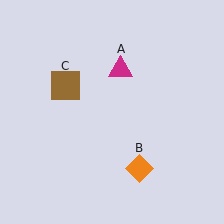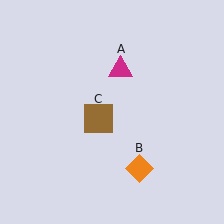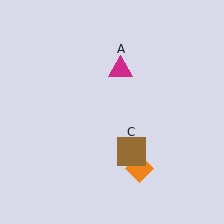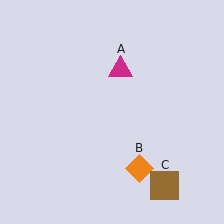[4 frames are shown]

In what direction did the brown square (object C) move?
The brown square (object C) moved down and to the right.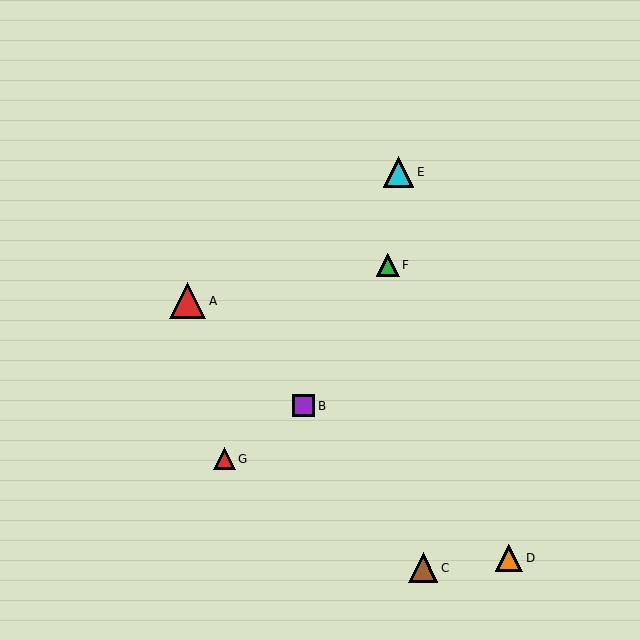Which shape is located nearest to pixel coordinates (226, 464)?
The red triangle (labeled G) at (224, 459) is nearest to that location.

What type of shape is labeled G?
Shape G is a red triangle.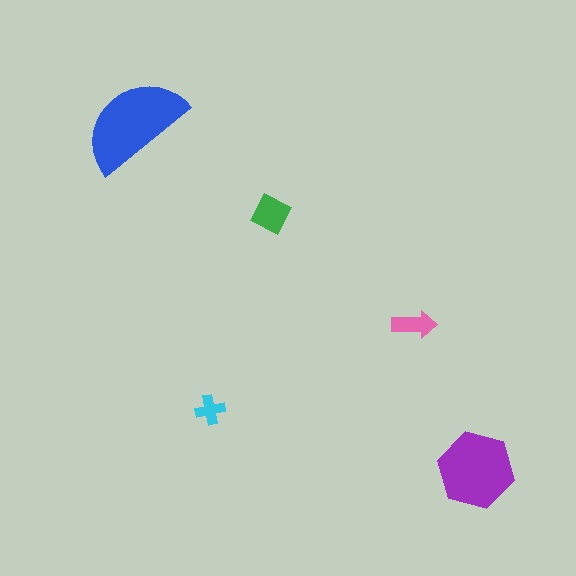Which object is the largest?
The blue semicircle.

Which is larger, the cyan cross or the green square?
The green square.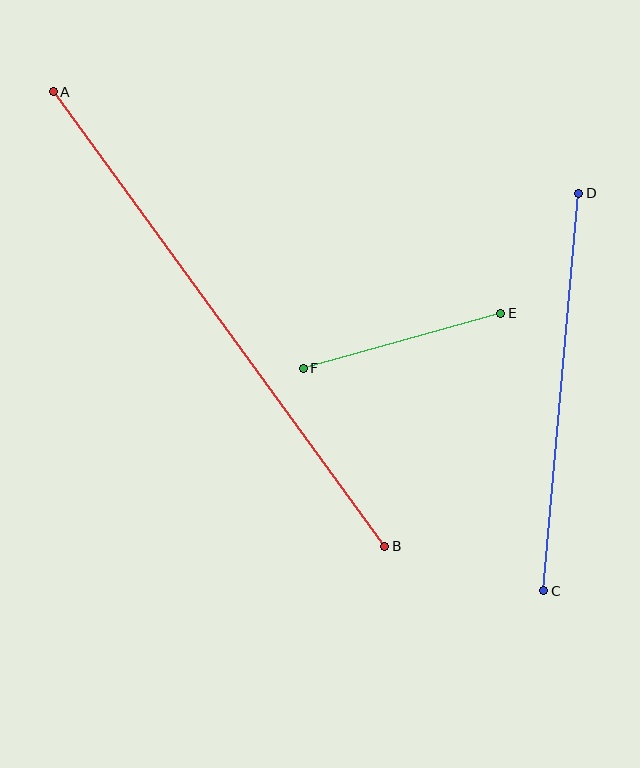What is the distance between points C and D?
The distance is approximately 399 pixels.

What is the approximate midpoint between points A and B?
The midpoint is at approximately (219, 319) pixels.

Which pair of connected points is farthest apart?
Points A and B are farthest apart.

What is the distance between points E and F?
The distance is approximately 205 pixels.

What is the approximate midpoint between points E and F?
The midpoint is at approximately (402, 341) pixels.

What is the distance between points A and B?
The distance is approximately 562 pixels.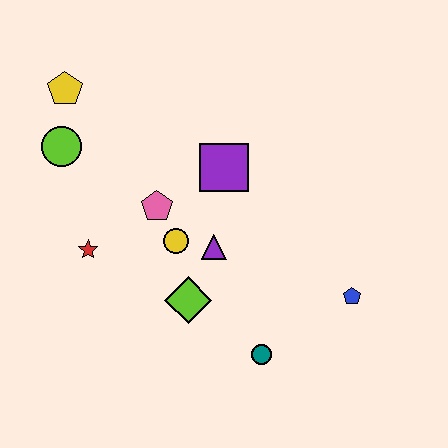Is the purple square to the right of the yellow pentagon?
Yes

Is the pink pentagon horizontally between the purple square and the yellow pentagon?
Yes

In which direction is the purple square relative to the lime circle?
The purple square is to the right of the lime circle.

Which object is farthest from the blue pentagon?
The yellow pentagon is farthest from the blue pentagon.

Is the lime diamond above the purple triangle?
No